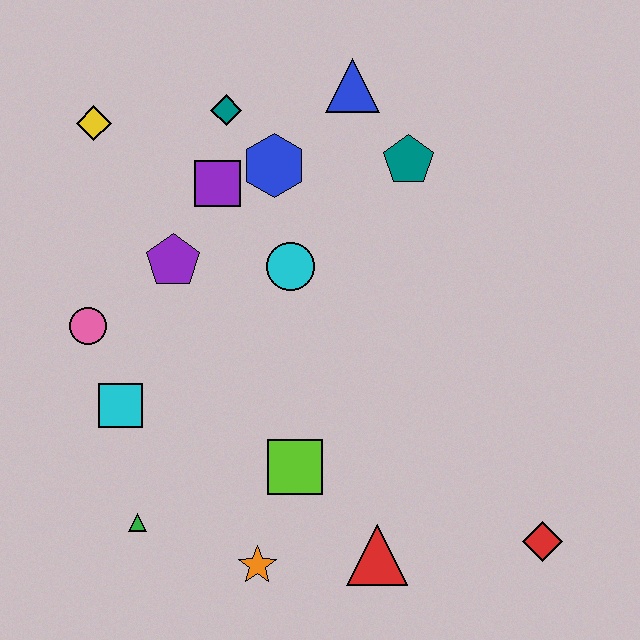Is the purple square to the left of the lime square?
Yes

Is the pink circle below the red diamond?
No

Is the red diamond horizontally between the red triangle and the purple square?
No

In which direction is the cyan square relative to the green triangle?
The cyan square is above the green triangle.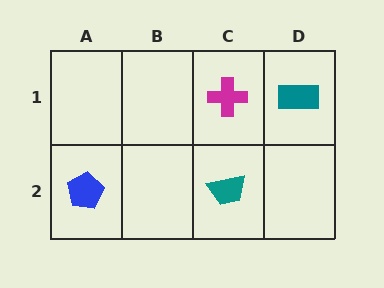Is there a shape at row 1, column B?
No, that cell is empty.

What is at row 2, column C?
A teal trapezoid.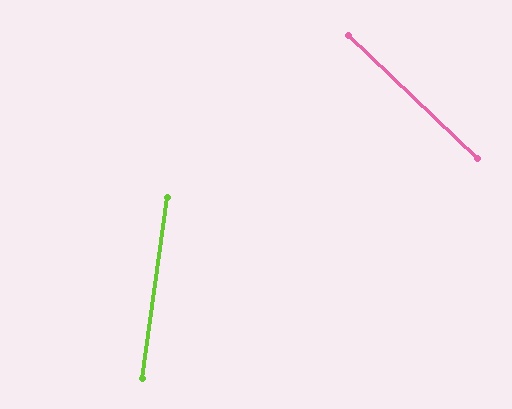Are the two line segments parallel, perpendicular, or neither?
Neither parallel nor perpendicular — they differ by about 54°.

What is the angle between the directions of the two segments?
Approximately 54 degrees.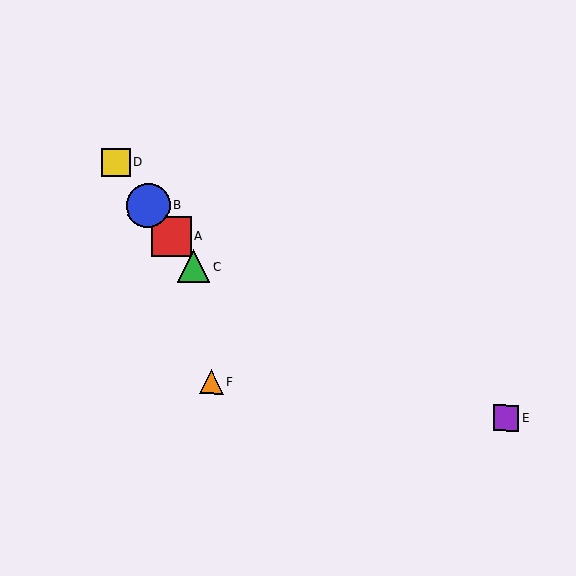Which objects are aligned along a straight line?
Objects A, B, C, D are aligned along a straight line.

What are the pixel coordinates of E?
Object E is at (506, 418).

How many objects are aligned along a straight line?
4 objects (A, B, C, D) are aligned along a straight line.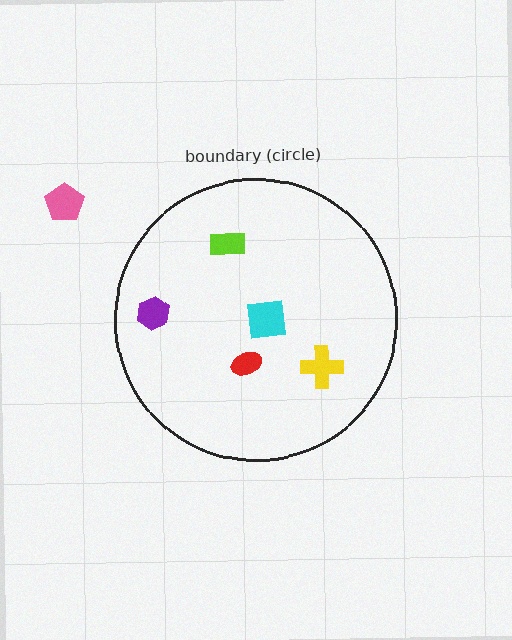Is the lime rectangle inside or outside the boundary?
Inside.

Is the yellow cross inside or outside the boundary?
Inside.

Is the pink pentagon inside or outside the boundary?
Outside.